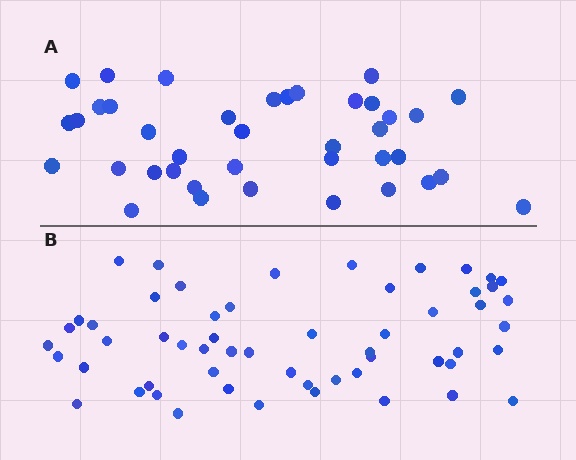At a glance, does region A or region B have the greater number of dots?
Region B (the bottom region) has more dots.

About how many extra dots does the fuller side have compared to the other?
Region B has approximately 15 more dots than region A.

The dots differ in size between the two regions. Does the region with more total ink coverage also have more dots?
No. Region A has more total ink coverage because its dots are larger, but region B actually contains more individual dots. Total area can be misleading — the number of items is what matters here.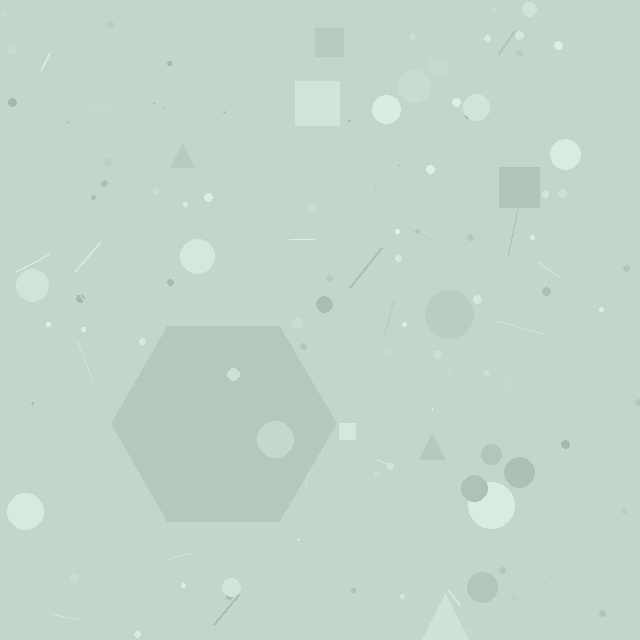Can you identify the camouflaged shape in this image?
The camouflaged shape is a hexagon.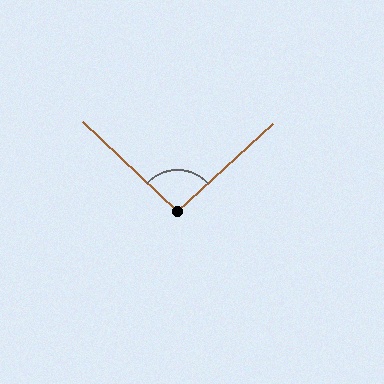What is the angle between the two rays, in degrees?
Approximately 94 degrees.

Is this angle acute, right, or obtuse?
It is approximately a right angle.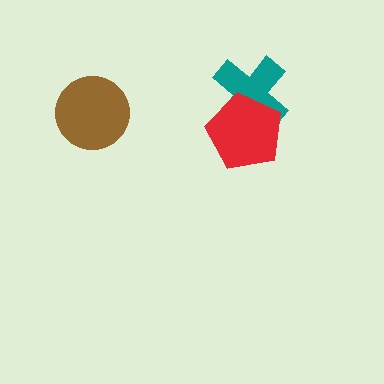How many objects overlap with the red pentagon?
1 object overlaps with the red pentagon.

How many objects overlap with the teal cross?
1 object overlaps with the teal cross.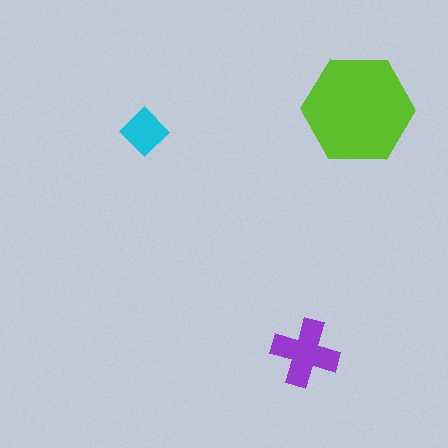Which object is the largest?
The lime hexagon.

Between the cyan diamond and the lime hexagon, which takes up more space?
The lime hexagon.